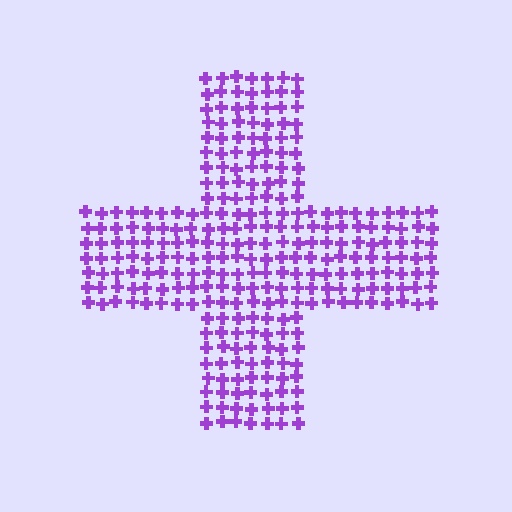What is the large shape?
The large shape is a cross.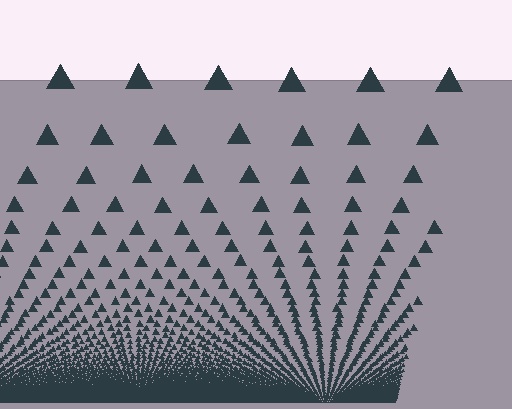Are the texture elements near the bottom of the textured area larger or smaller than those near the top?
Smaller. The gradient is inverted — elements near the bottom are smaller and denser.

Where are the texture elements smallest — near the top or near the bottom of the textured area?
Near the bottom.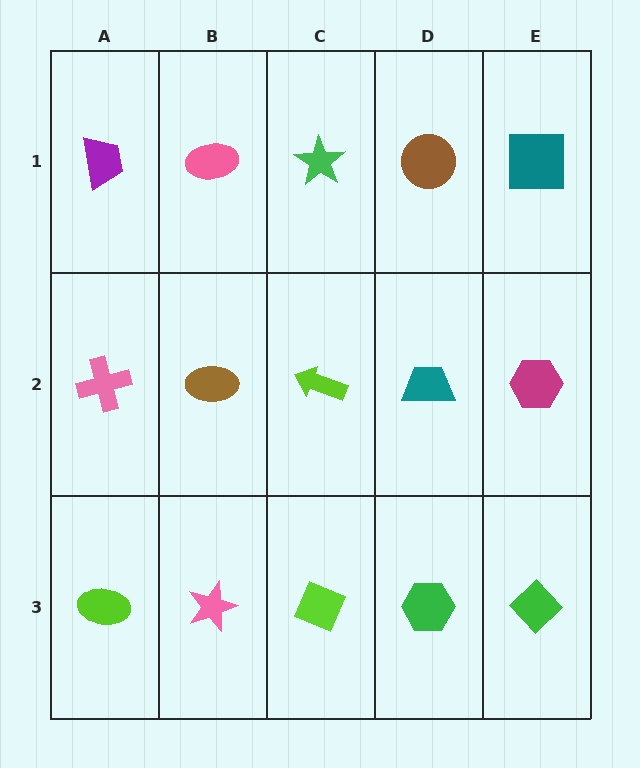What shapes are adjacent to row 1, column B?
A brown ellipse (row 2, column B), a purple trapezoid (row 1, column A), a green star (row 1, column C).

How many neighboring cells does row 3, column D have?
3.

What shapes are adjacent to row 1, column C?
A lime arrow (row 2, column C), a pink ellipse (row 1, column B), a brown circle (row 1, column D).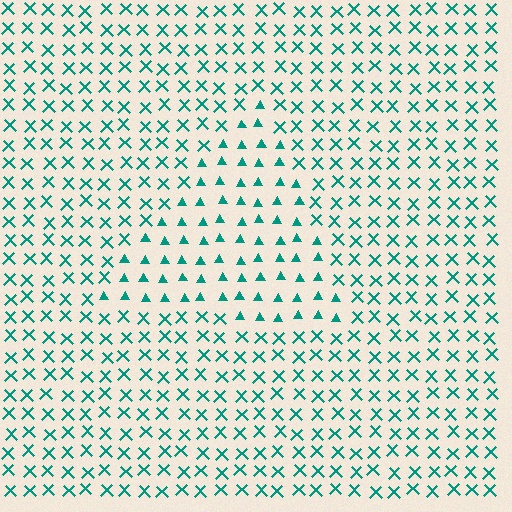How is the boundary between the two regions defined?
The boundary is defined by a change in element shape: triangles inside vs. X marks outside. All elements share the same color and spacing.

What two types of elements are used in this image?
The image uses triangles inside the triangle region and X marks outside it.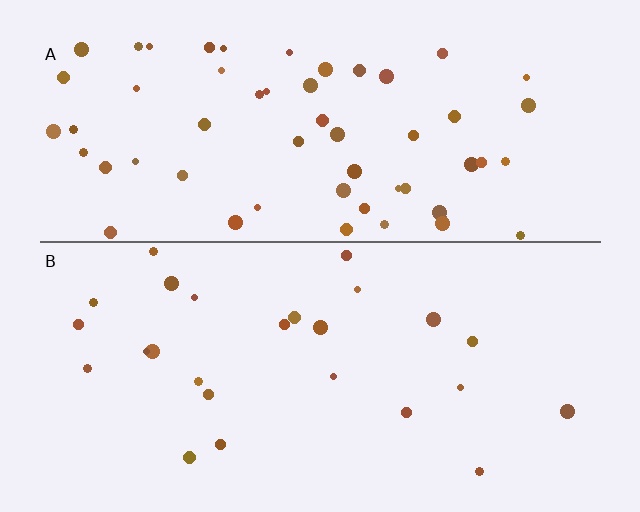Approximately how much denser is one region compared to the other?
Approximately 2.2× — region A over region B.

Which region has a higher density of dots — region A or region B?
A (the top).